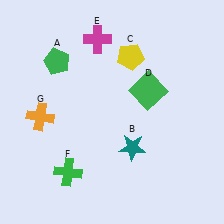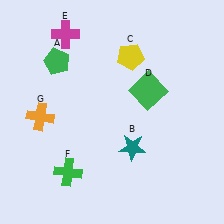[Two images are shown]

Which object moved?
The magenta cross (E) moved left.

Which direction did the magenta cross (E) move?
The magenta cross (E) moved left.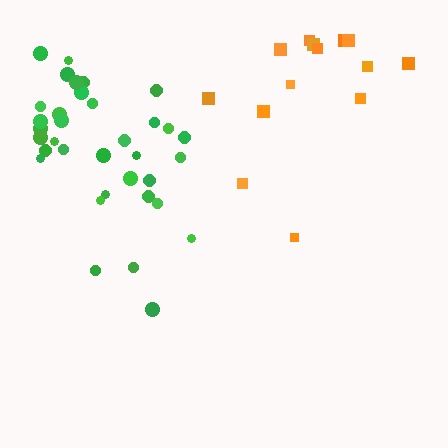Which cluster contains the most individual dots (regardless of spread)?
Green (35).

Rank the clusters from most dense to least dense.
green, orange.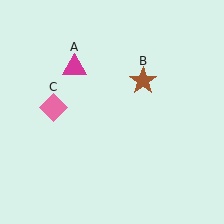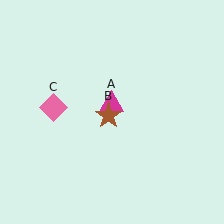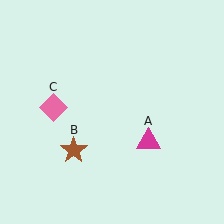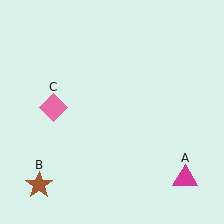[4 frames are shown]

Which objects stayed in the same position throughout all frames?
Pink diamond (object C) remained stationary.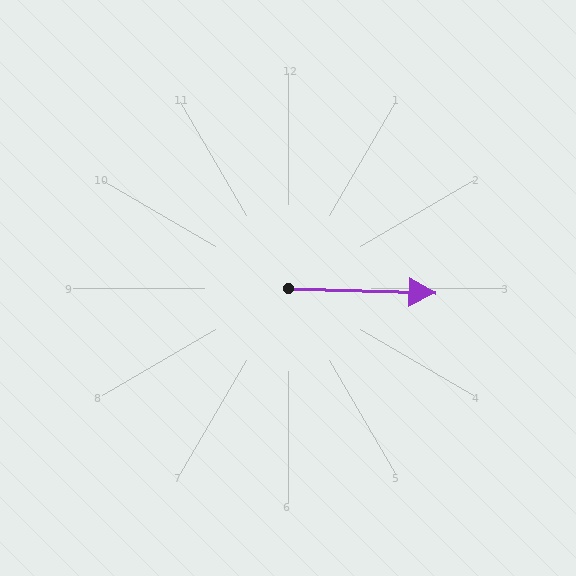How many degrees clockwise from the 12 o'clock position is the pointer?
Approximately 92 degrees.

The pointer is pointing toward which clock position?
Roughly 3 o'clock.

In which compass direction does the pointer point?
East.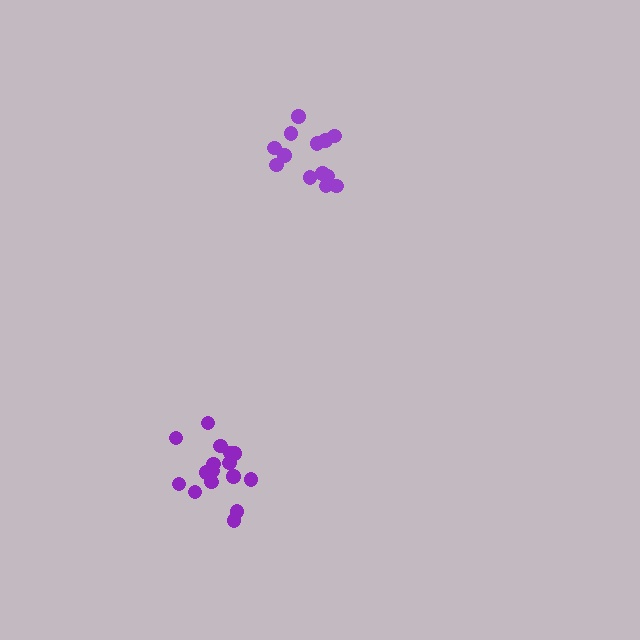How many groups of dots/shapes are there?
There are 2 groups.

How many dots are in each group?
Group 1: 16 dots, Group 2: 14 dots (30 total).